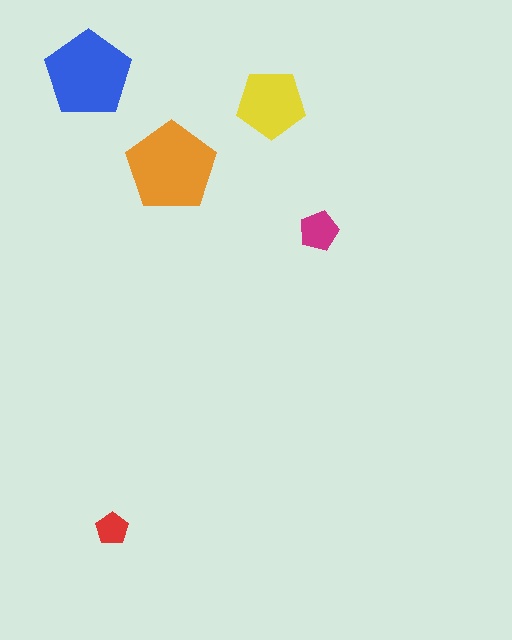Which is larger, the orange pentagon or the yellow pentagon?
The orange one.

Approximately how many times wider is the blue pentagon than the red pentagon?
About 2.5 times wider.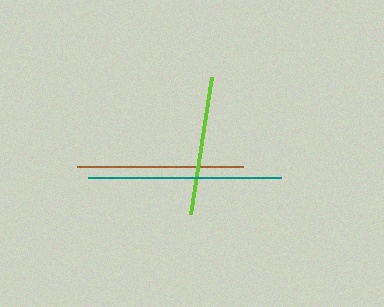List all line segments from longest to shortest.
From longest to shortest: teal, brown, lime.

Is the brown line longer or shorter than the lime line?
The brown line is longer than the lime line.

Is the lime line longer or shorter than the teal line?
The teal line is longer than the lime line.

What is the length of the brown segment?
The brown segment is approximately 166 pixels long.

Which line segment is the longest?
The teal line is the longest at approximately 193 pixels.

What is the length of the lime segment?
The lime segment is approximately 139 pixels long.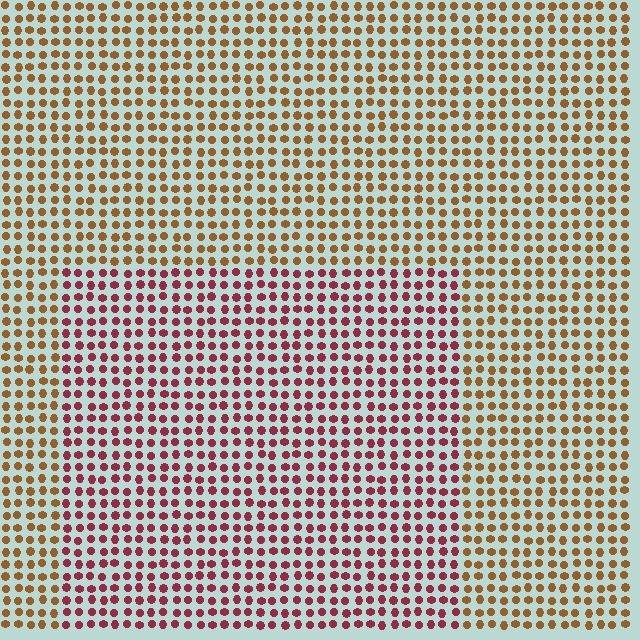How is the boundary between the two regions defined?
The boundary is defined purely by a slight shift in hue (about 46 degrees). Spacing, size, and orientation are identical on both sides.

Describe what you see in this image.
The image is filled with small brown elements in a uniform arrangement. A rectangle-shaped region is visible where the elements are tinted to a slightly different hue, forming a subtle color boundary.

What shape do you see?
I see a rectangle.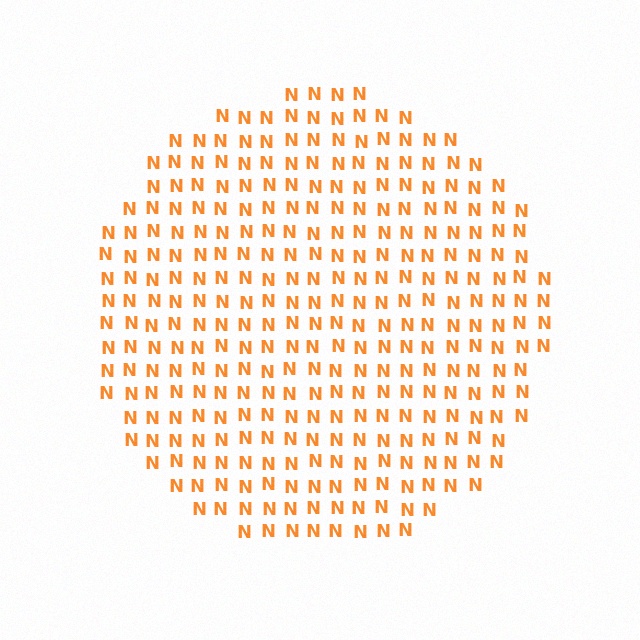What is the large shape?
The large shape is a circle.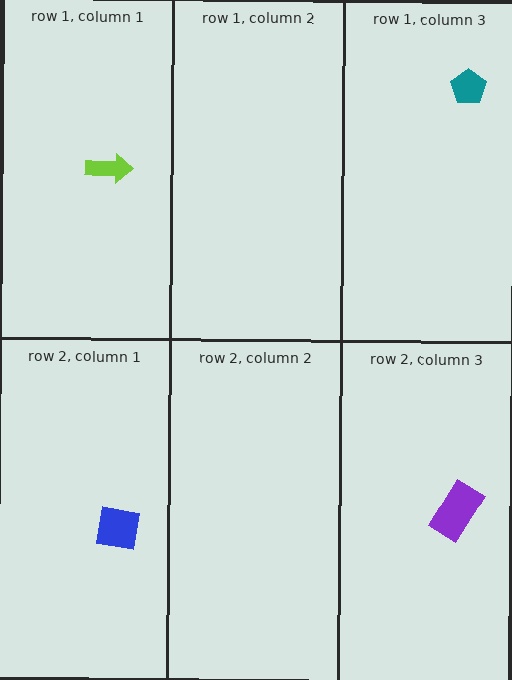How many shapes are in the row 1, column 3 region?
1.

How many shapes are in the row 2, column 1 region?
1.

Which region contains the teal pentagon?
The row 1, column 3 region.